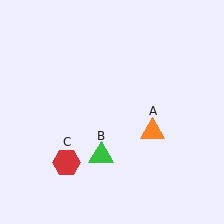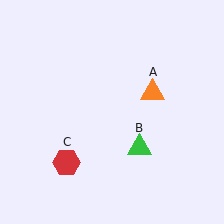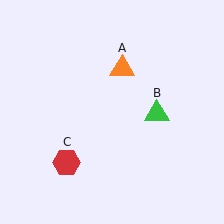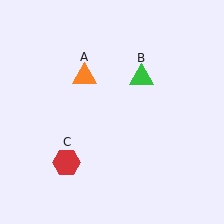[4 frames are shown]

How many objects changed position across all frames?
2 objects changed position: orange triangle (object A), green triangle (object B).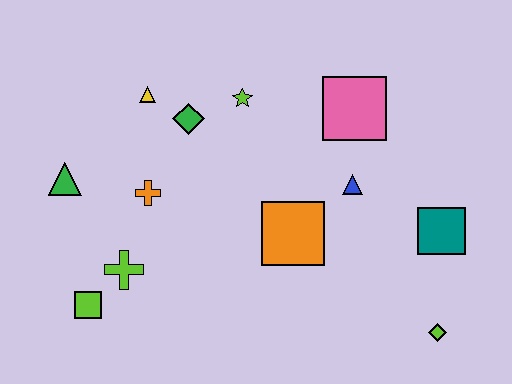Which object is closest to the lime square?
The lime cross is closest to the lime square.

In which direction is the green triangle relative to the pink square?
The green triangle is to the left of the pink square.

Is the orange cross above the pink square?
No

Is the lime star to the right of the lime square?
Yes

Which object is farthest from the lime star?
The lime diamond is farthest from the lime star.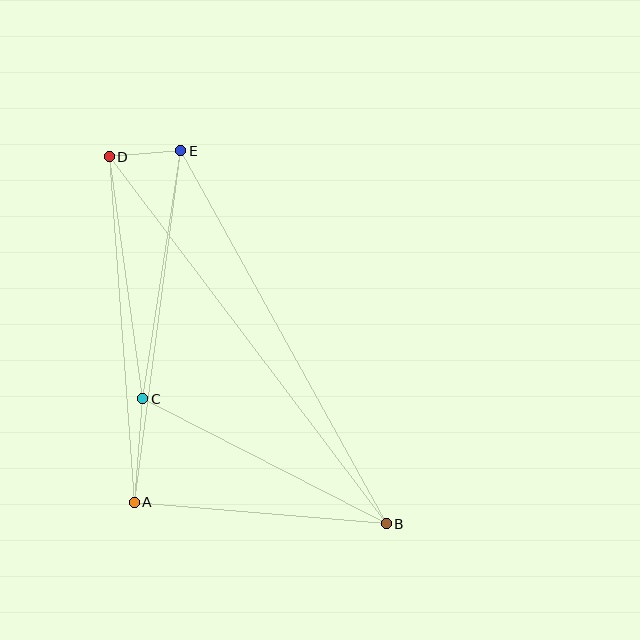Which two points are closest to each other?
Points D and E are closest to each other.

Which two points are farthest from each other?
Points B and D are farthest from each other.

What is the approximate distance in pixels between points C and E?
The distance between C and E is approximately 251 pixels.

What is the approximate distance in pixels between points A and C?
The distance between A and C is approximately 104 pixels.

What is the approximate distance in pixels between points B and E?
The distance between B and E is approximately 426 pixels.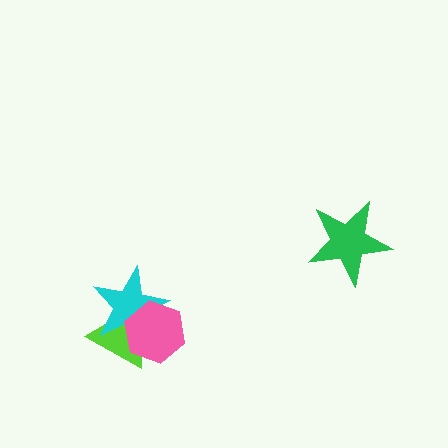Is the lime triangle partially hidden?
Yes, it is partially covered by another shape.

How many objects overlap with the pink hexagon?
2 objects overlap with the pink hexagon.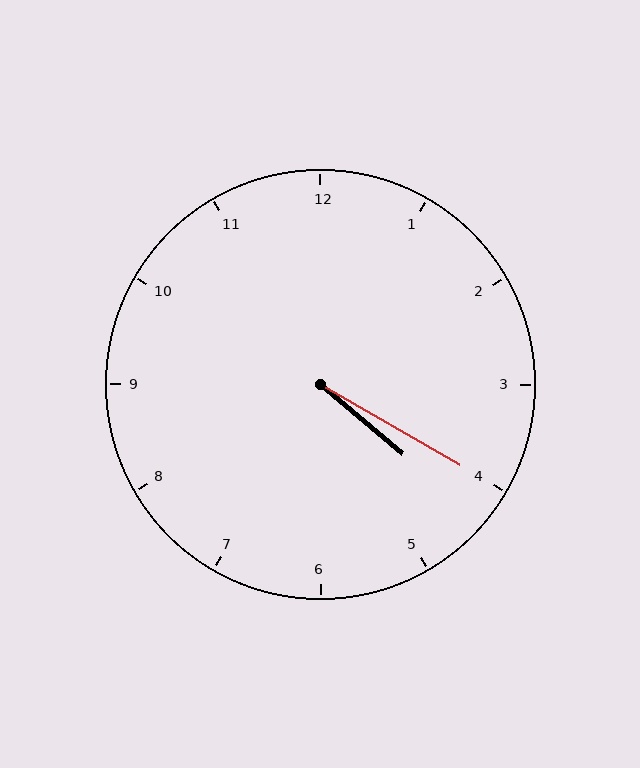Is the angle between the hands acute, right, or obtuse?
It is acute.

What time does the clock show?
4:20.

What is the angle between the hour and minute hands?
Approximately 10 degrees.